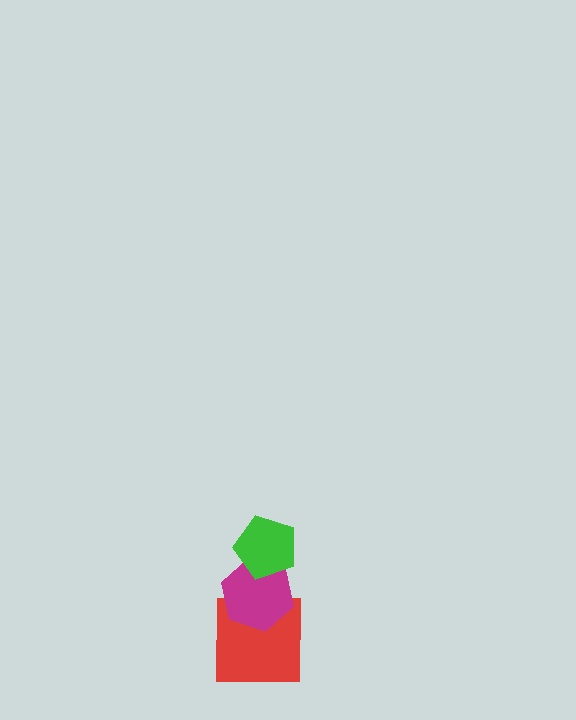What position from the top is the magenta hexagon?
The magenta hexagon is 2nd from the top.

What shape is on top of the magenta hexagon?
The green pentagon is on top of the magenta hexagon.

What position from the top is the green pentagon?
The green pentagon is 1st from the top.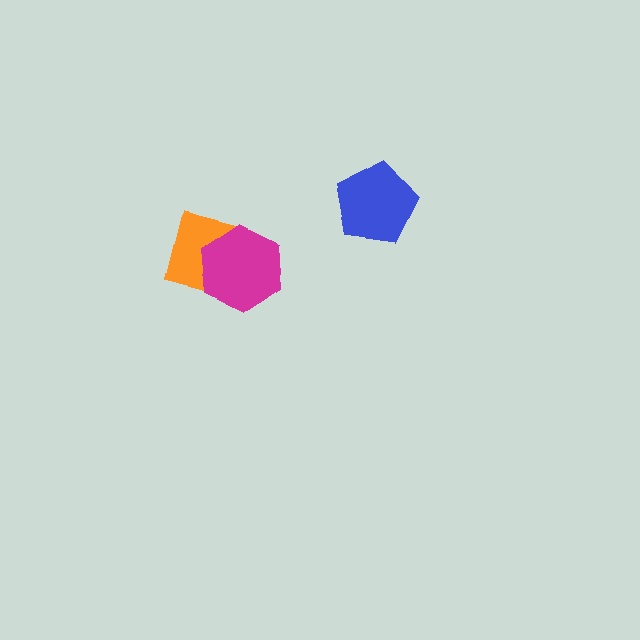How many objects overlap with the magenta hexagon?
1 object overlaps with the magenta hexagon.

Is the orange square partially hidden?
Yes, it is partially covered by another shape.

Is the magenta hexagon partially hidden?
No, no other shape covers it.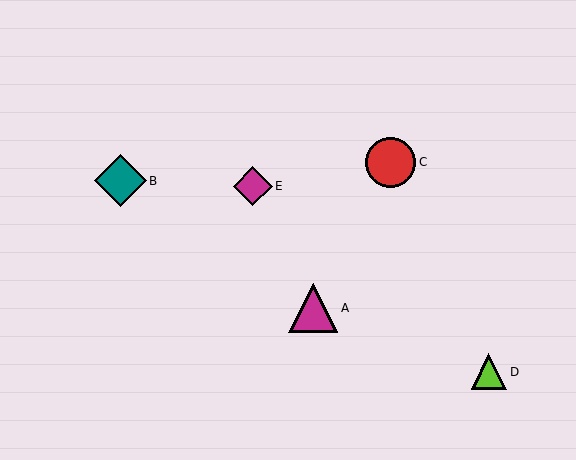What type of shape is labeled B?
Shape B is a teal diamond.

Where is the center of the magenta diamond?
The center of the magenta diamond is at (253, 186).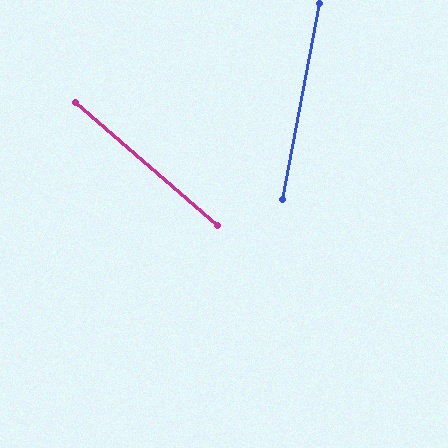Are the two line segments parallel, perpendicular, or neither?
Neither parallel nor perpendicular — they differ by about 60°.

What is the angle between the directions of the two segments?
Approximately 60 degrees.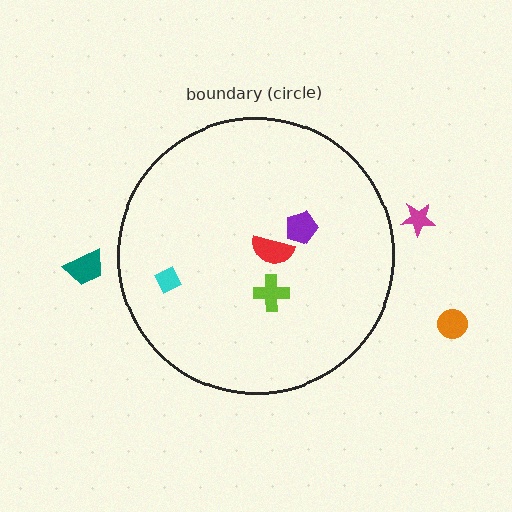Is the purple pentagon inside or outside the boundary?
Inside.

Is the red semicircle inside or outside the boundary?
Inside.